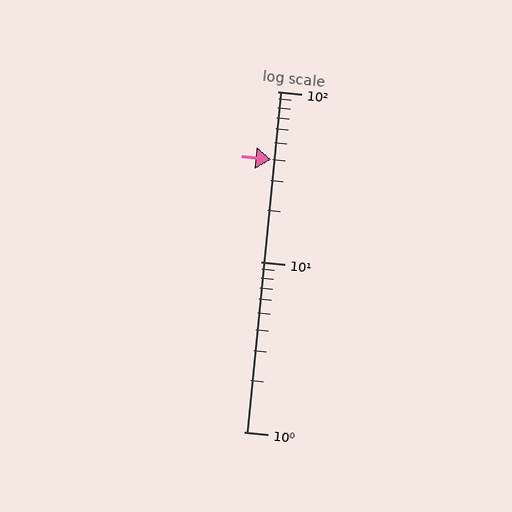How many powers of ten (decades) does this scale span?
The scale spans 2 decades, from 1 to 100.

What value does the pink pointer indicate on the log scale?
The pointer indicates approximately 40.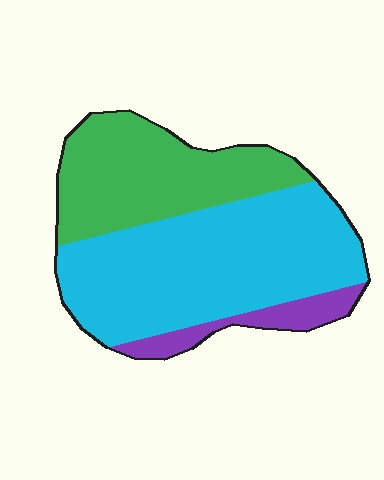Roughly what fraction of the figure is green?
Green covers 34% of the figure.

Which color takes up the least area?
Purple, at roughly 10%.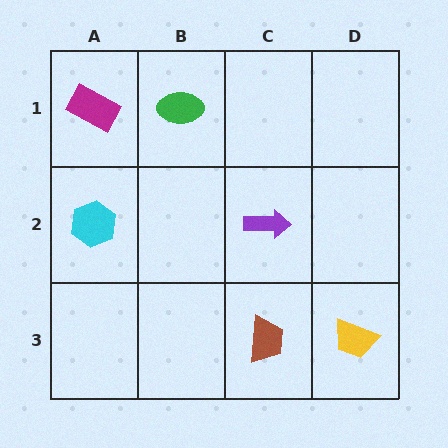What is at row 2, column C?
A purple arrow.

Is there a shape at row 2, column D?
No, that cell is empty.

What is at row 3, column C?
A brown trapezoid.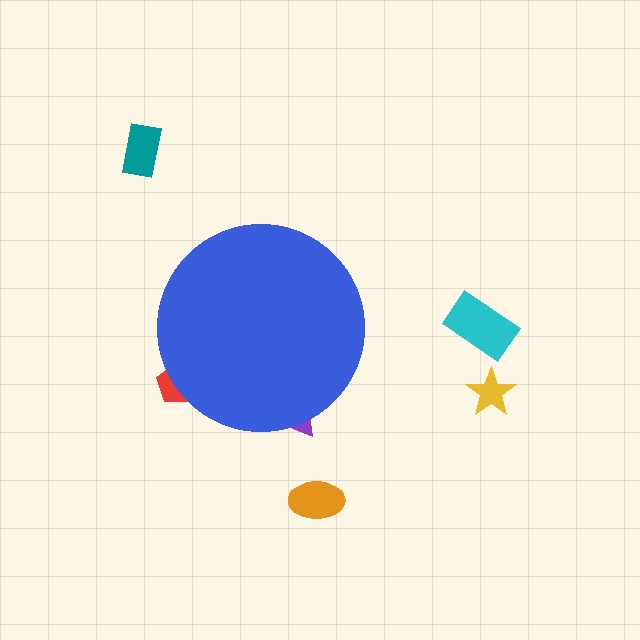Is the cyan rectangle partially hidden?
No, the cyan rectangle is fully visible.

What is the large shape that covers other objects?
A blue circle.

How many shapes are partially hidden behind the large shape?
2 shapes are partially hidden.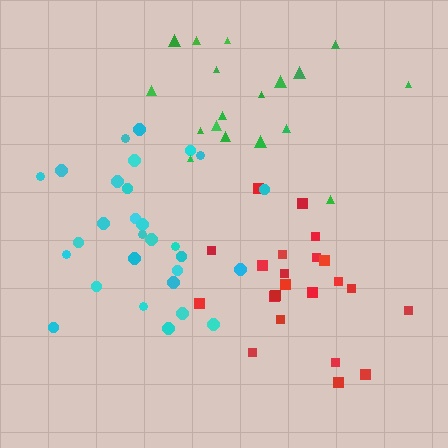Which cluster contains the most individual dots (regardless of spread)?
Cyan (29).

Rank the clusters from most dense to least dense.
cyan, red, green.